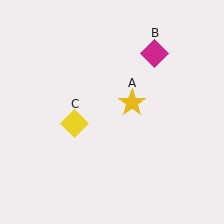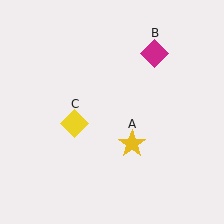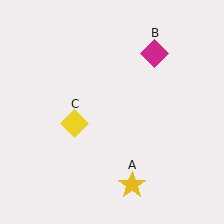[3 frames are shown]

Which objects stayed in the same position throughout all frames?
Magenta diamond (object B) and yellow diamond (object C) remained stationary.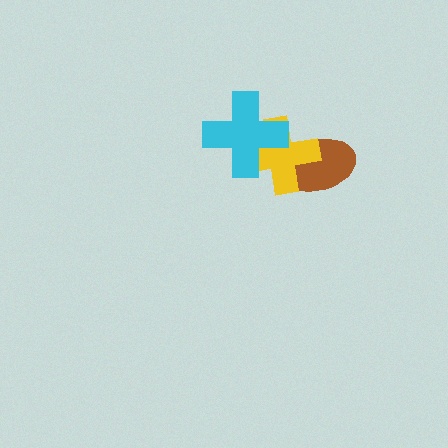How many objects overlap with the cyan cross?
1 object overlaps with the cyan cross.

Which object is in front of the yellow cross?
The cyan cross is in front of the yellow cross.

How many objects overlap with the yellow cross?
2 objects overlap with the yellow cross.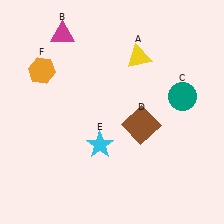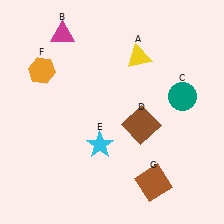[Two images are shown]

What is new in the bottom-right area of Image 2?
A brown square (G) was added in the bottom-right area of Image 2.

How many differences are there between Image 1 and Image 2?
There is 1 difference between the two images.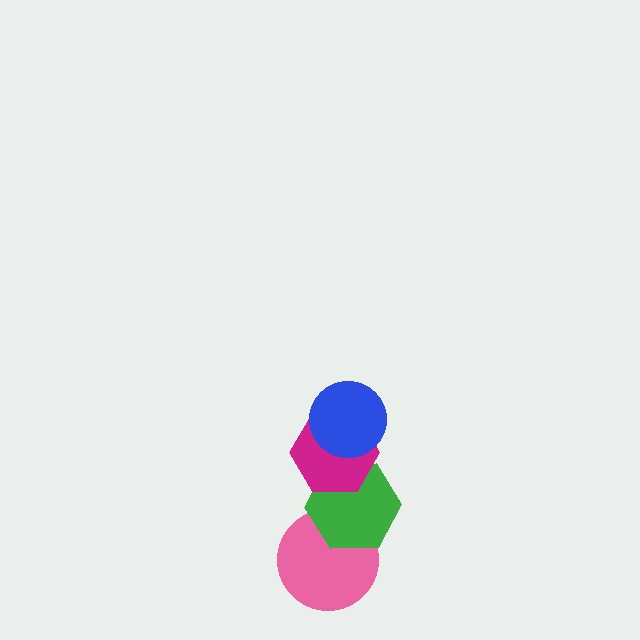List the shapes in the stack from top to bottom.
From top to bottom: the blue circle, the magenta hexagon, the green hexagon, the pink circle.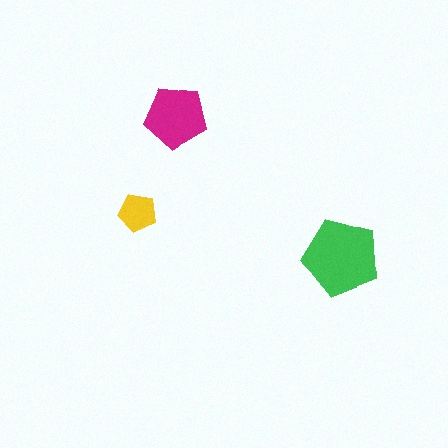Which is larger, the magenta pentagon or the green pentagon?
The green one.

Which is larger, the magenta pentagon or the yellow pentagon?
The magenta one.